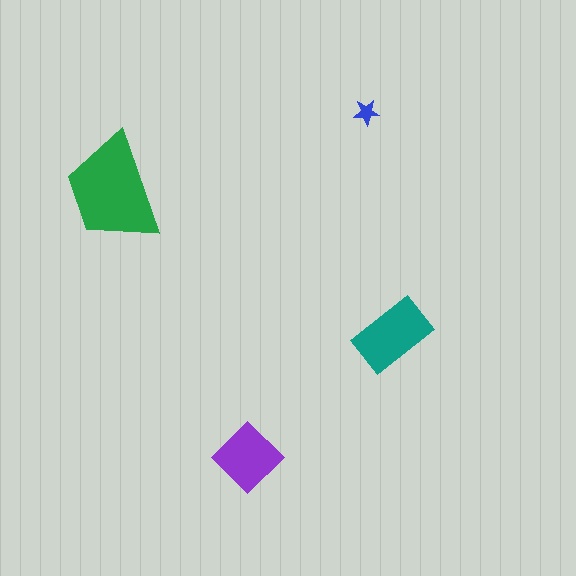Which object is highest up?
The blue star is topmost.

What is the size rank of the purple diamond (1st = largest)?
3rd.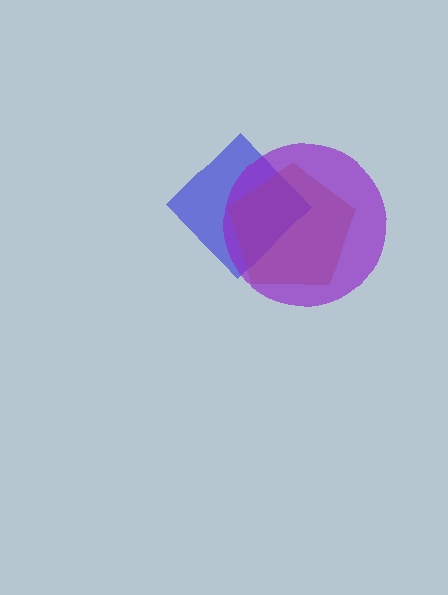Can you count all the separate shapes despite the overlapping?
Yes, there are 3 separate shapes.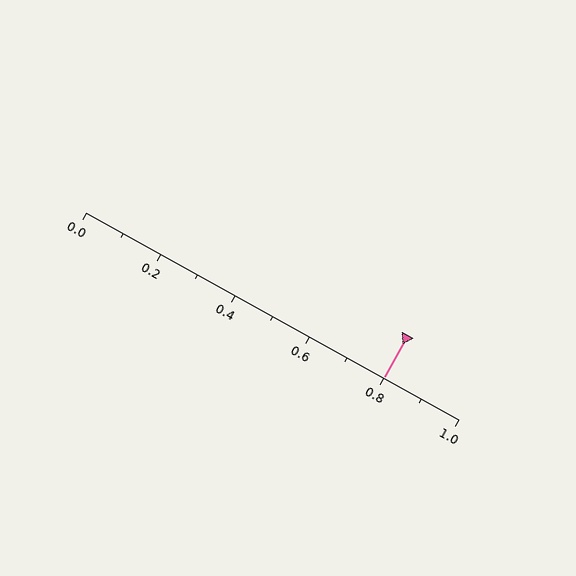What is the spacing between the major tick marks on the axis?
The major ticks are spaced 0.2 apart.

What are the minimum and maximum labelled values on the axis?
The axis runs from 0.0 to 1.0.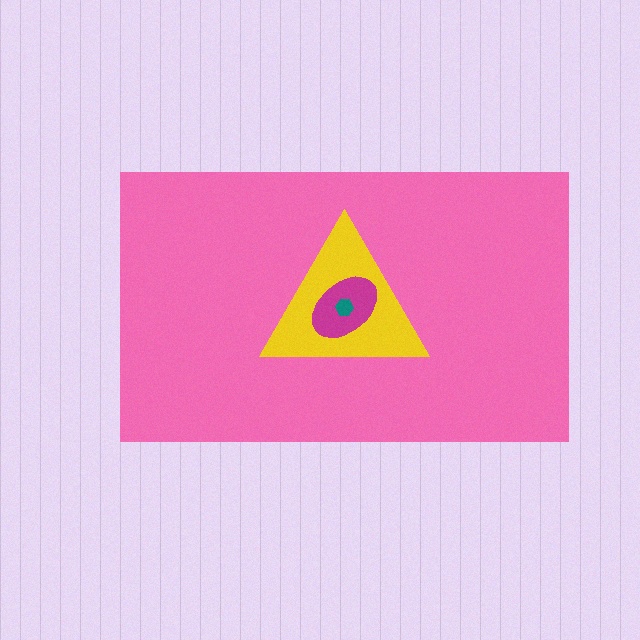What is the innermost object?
The teal hexagon.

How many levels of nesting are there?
4.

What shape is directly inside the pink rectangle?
The yellow triangle.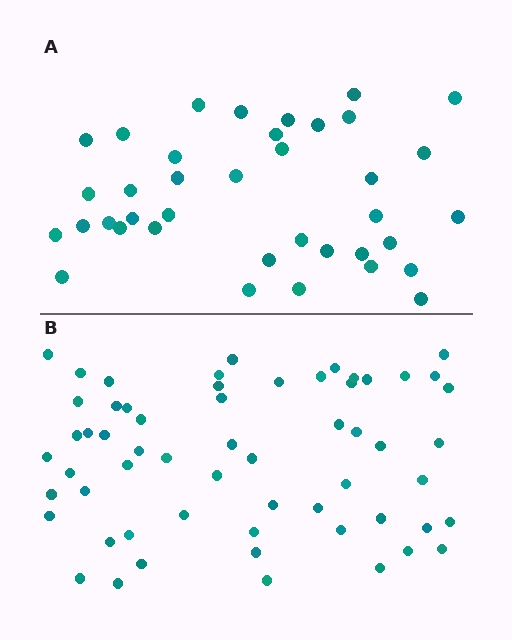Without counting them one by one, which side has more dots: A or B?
Region B (the bottom region) has more dots.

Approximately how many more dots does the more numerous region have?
Region B has approximately 20 more dots than region A.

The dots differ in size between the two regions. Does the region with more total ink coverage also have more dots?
No. Region A has more total ink coverage because its dots are larger, but region B actually contains more individual dots. Total area can be misleading — the number of items is what matters here.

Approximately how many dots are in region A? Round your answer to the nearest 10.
About 40 dots. (The exact count is 38, which rounds to 40.)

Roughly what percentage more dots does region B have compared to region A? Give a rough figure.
About 55% more.